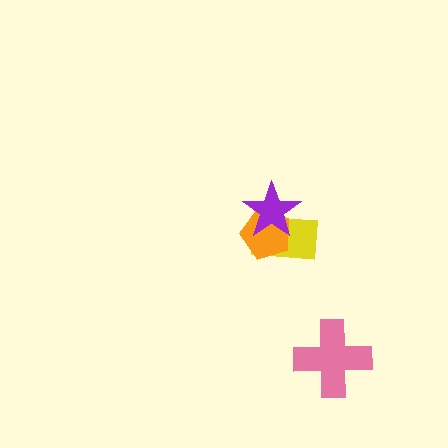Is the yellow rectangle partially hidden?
Yes, it is partially covered by another shape.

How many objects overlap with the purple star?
2 objects overlap with the purple star.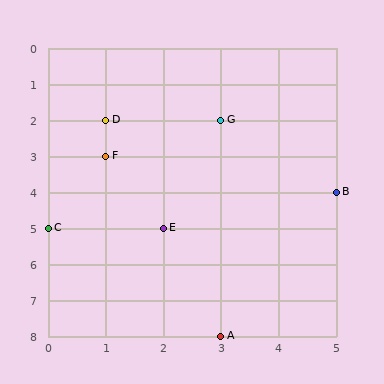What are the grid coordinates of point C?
Point C is at grid coordinates (0, 5).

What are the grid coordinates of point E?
Point E is at grid coordinates (2, 5).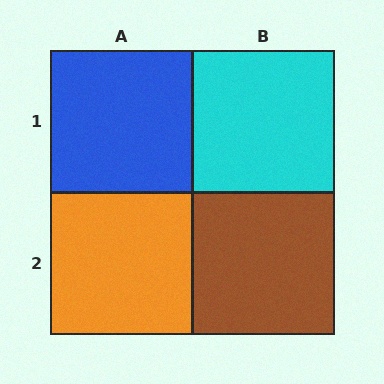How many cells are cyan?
1 cell is cyan.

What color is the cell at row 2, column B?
Brown.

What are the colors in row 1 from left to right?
Blue, cyan.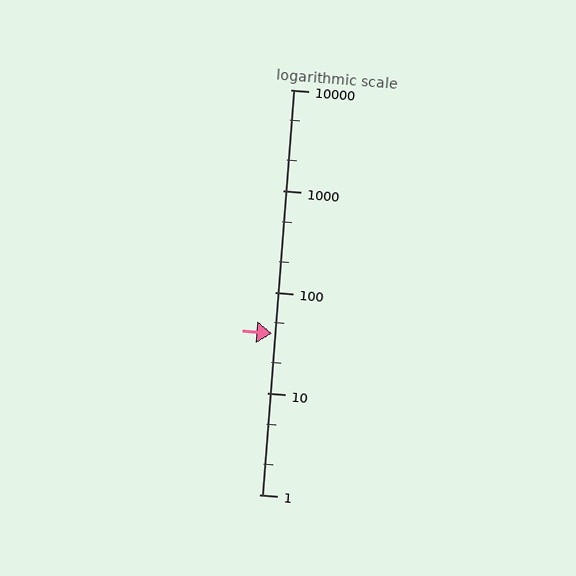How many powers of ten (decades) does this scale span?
The scale spans 4 decades, from 1 to 10000.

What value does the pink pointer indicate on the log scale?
The pointer indicates approximately 39.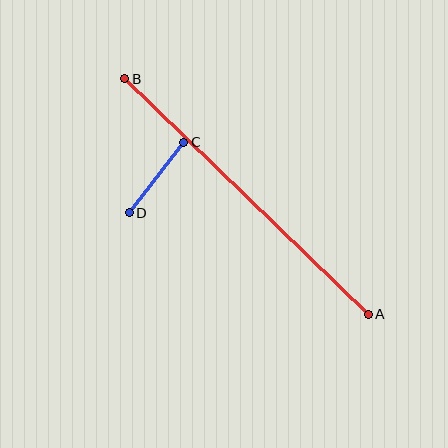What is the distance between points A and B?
The distance is approximately 339 pixels.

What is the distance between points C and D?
The distance is approximately 89 pixels.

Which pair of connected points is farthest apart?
Points A and B are farthest apart.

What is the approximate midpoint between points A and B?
The midpoint is at approximately (246, 197) pixels.